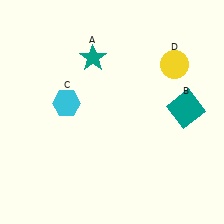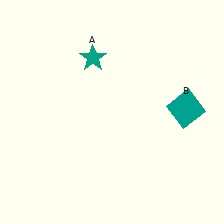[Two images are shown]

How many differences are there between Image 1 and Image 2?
There are 2 differences between the two images.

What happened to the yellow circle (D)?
The yellow circle (D) was removed in Image 2. It was in the top-right area of Image 1.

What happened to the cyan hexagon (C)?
The cyan hexagon (C) was removed in Image 2. It was in the top-left area of Image 1.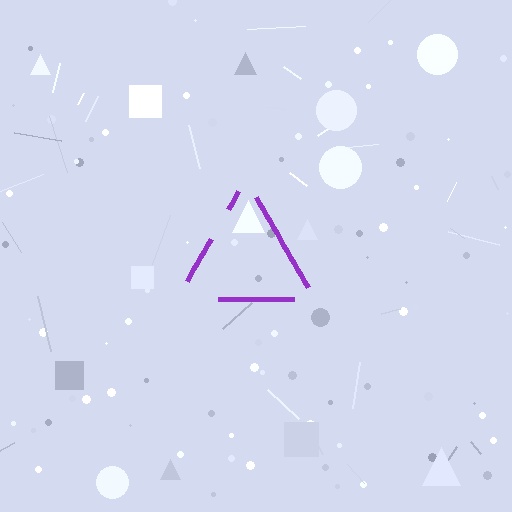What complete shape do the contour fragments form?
The contour fragments form a triangle.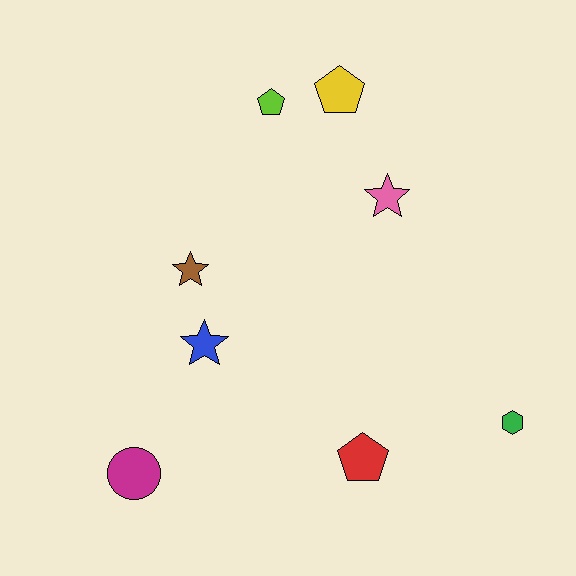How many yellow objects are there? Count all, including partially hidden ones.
There is 1 yellow object.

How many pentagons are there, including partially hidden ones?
There are 3 pentagons.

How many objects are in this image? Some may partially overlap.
There are 8 objects.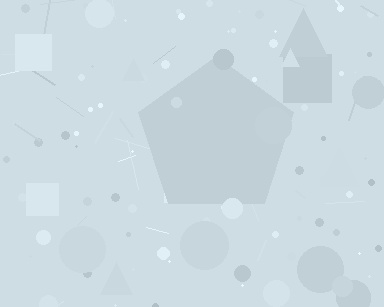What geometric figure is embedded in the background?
A pentagon is embedded in the background.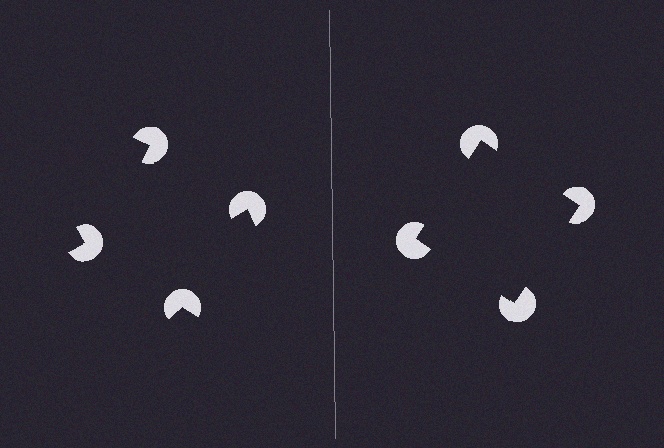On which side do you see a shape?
An illusory square appears on the right side. On the left side the wedge cuts are rotated, so no coherent shape forms.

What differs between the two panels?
The pac-man discs are positioned identically on both sides; only the wedge orientations differ. On the right they align to a square; on the left they are misaligned.